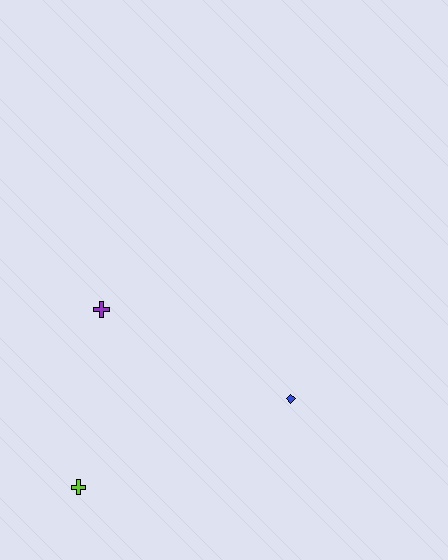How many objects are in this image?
There are 3 objects.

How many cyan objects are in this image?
There are no cyan objects.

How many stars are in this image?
There are no stars.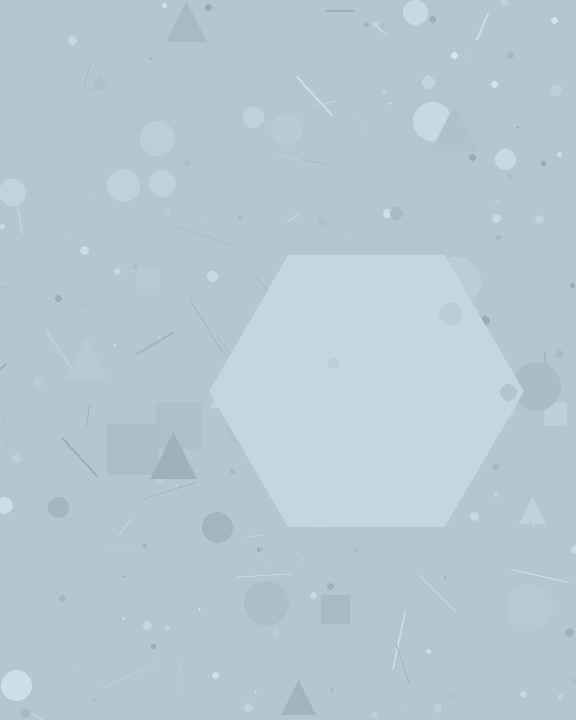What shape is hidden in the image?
A hexagon is hidden in the image.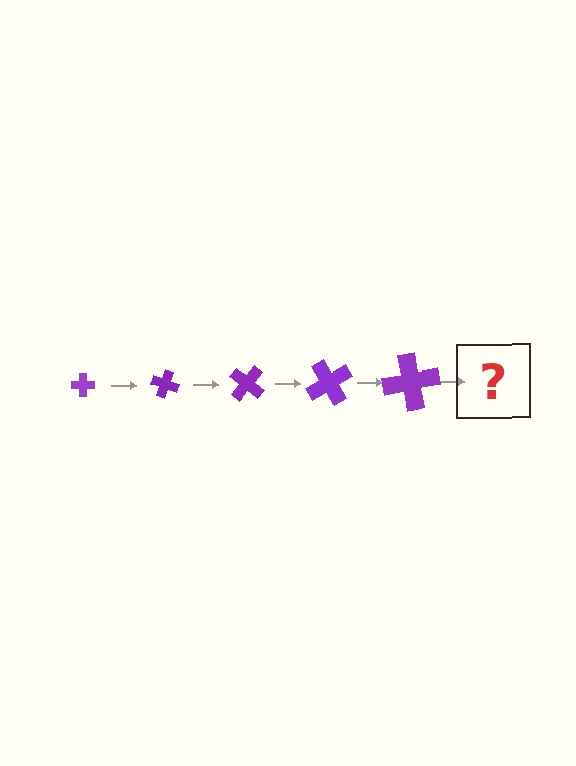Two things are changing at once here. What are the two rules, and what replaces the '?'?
The two rules are that the cross grows larger each step and it rotates 20 degrees each step. The '?' should be a cross, larger than the previous one and rotated 100 degrees from the start.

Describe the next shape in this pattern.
It should be a cross, larger than the previous one and rotated 100 degrees from the start.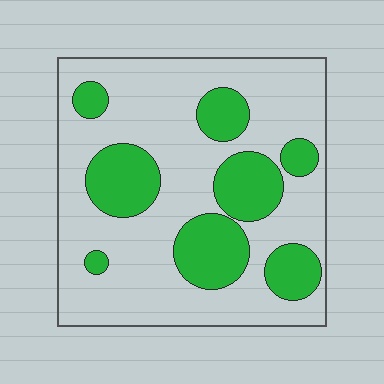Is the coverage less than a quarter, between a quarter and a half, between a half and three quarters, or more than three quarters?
Between a quarter and a half.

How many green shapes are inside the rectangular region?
8.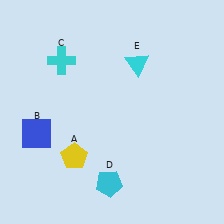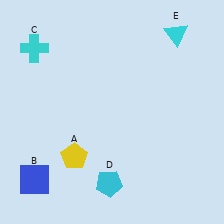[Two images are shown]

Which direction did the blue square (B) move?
The blue square (B) moved down.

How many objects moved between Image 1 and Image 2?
3 objects moved between the two images.